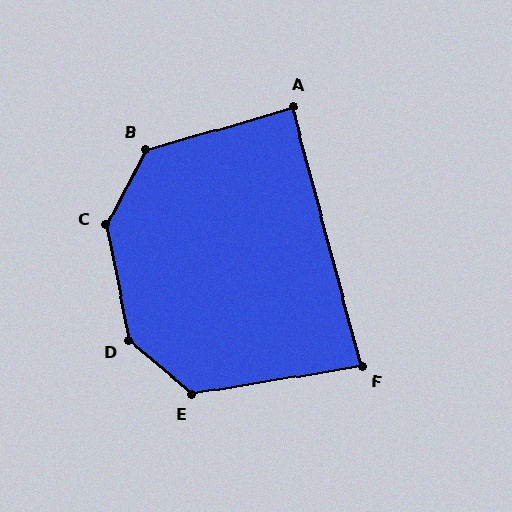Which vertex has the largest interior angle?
D, at approximately 142 degrees.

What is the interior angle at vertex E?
Approximately 130 degrees (obtuse).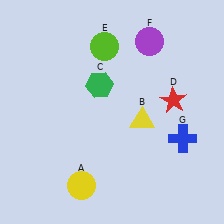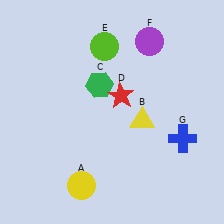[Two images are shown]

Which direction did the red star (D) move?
The red star (D) moved left.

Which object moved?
The red star (D) moved left.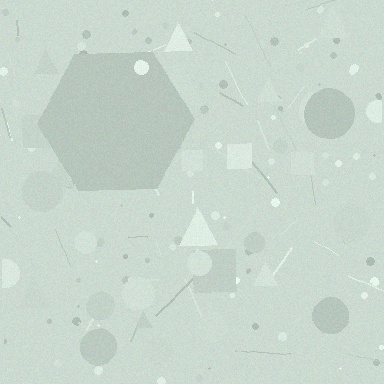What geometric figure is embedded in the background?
A hexagon is embedded in the background.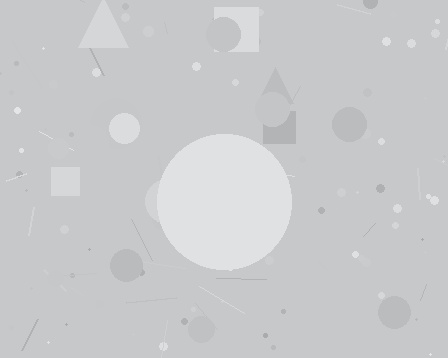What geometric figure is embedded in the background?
A circle is embedded in the background.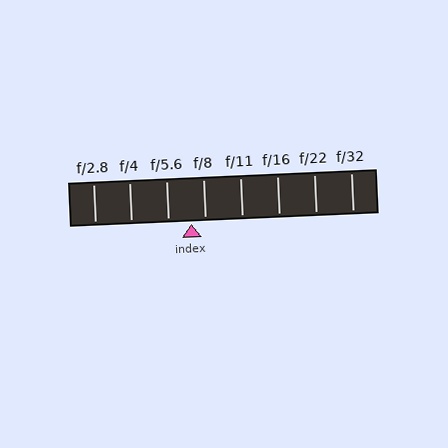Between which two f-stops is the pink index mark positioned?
The index mark is between f/5.6 and f/8.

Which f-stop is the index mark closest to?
The index mark is closest to f/8.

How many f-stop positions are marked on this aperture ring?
There are 8 f-stop positions marked.